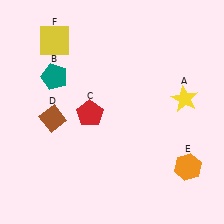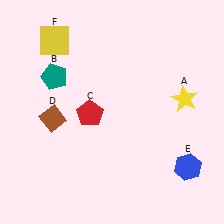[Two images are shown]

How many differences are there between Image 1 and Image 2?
There is 1 difference between the two images.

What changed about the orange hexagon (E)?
In Image 1, E is orange. In Image 2, it changed to blue.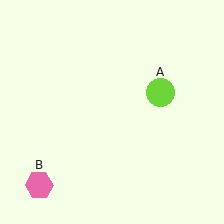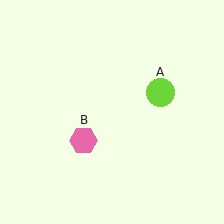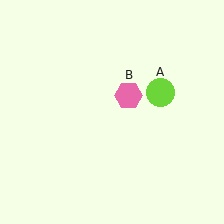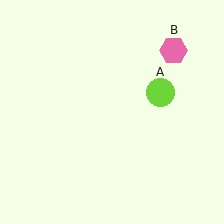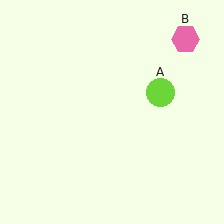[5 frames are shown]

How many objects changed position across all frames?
1 object changed position: pink hexagon (object B).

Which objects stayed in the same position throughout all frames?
Lime circle (object A) remained stationary.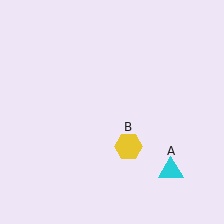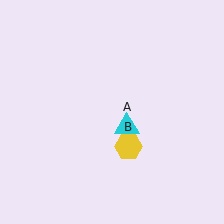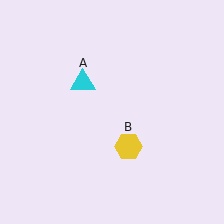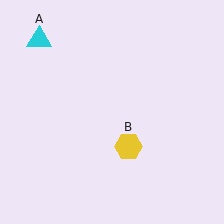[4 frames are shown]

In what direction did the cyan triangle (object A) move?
The cyan triangle (object A) moved up and to the left.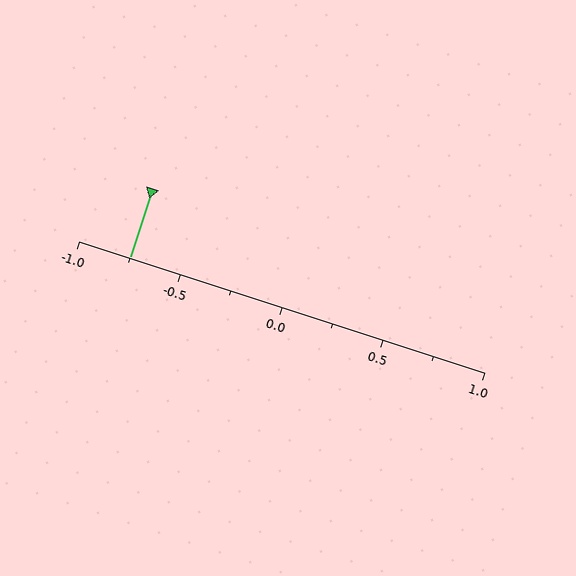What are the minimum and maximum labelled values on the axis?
The axis runs from -1.0 to 1.0.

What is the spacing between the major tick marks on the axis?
The major ticks are spaced 0.5 apart.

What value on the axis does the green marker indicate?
The marker indicates approximately -0.75.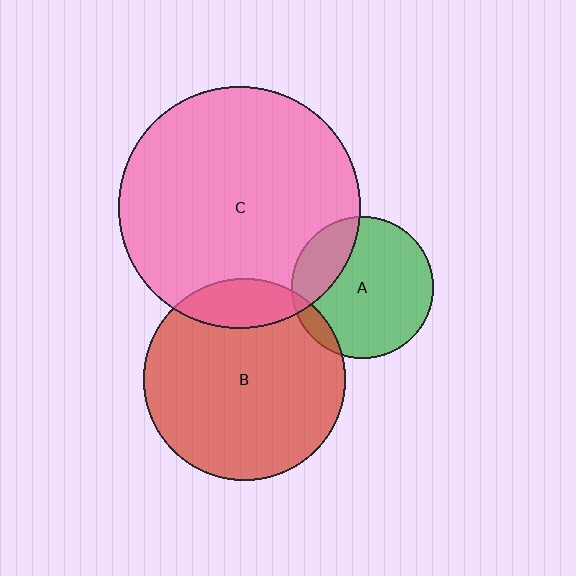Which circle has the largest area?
Circle C (pink).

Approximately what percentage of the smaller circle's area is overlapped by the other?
Approximately 25%.